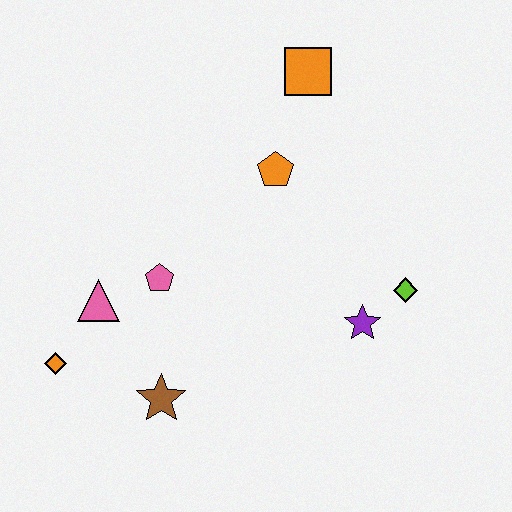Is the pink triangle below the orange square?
Yes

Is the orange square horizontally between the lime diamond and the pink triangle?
Yes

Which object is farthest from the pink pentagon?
The orange square is farthest from the pink pentagon.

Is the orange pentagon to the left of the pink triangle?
No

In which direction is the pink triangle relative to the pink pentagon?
The pink triangle is to the left of the pink pentagon.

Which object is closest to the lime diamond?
The purple star is closest to the lime diamond.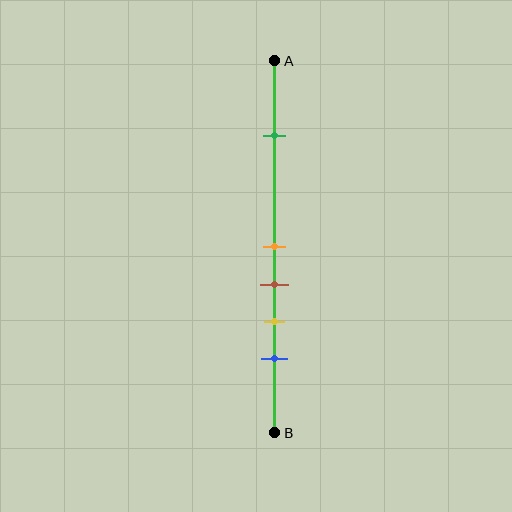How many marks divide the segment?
There are 5 marks dividing the segment.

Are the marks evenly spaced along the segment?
No, the marks are not evenly spaced.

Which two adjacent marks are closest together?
The orange and brown marks are the closest adjacent pair.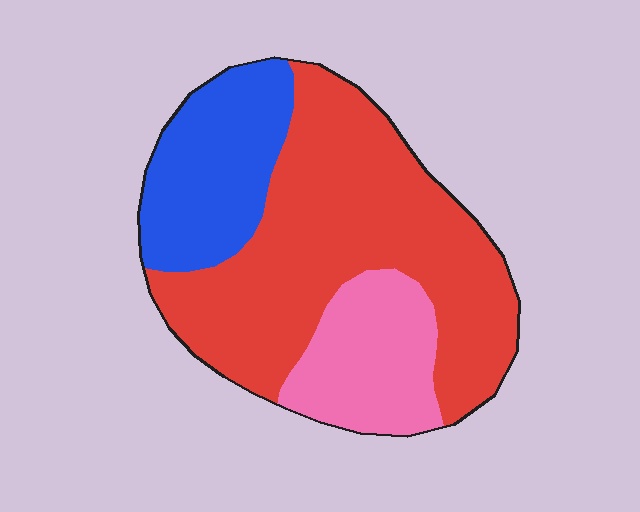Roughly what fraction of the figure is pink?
Pink takes up about one fifth (1/5) of the figure.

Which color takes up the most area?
Red, at roughly 60%.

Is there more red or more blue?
Red.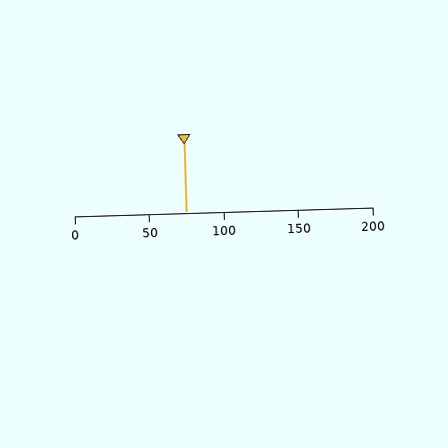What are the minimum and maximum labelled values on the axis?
The axis runs from 0 to 200.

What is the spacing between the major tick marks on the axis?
The major ticks are spaced 50 apart.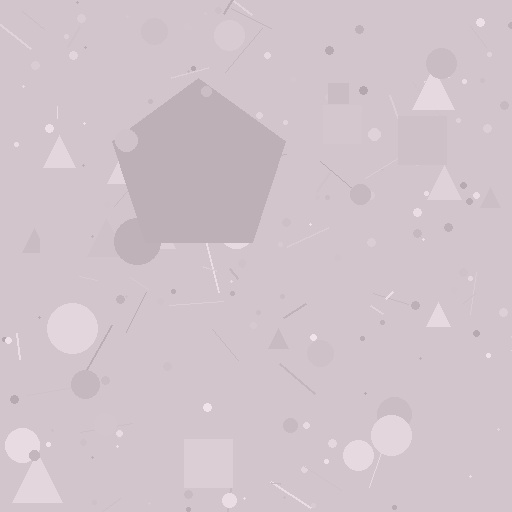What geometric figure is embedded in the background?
A pentagon is embedded in the background.